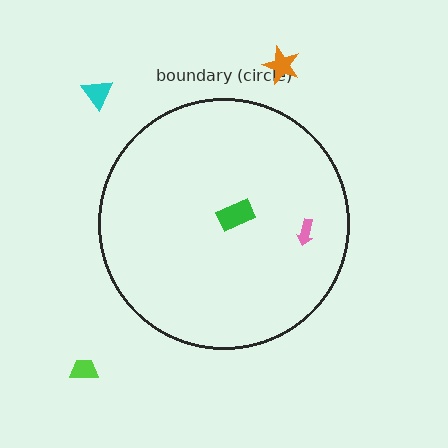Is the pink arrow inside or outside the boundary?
Inside.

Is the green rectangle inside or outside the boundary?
Inside.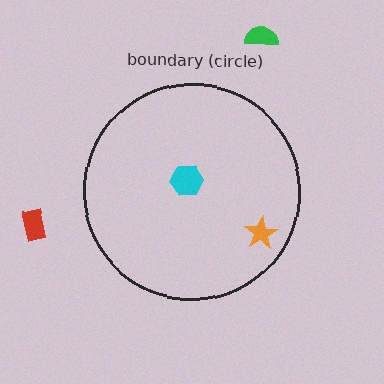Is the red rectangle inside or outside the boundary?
Outside.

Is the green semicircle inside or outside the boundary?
Outside.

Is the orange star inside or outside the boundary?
Inside.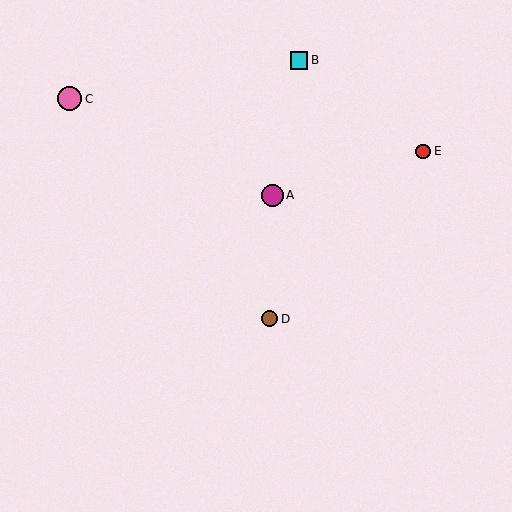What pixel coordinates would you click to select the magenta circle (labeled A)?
Click at (272, 195) to select the magenta circle A.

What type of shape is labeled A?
Shape A is a magenta circle.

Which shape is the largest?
The pink circle (labeled C) is the largest.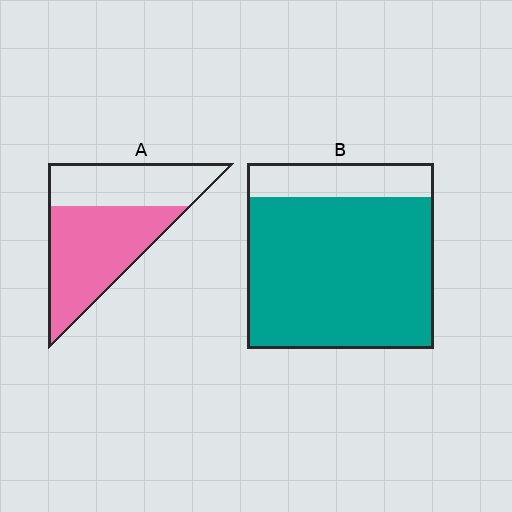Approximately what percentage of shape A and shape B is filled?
A is approximately 60% and B is approximately 80%.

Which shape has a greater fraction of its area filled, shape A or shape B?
Shape B.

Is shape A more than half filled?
Yes.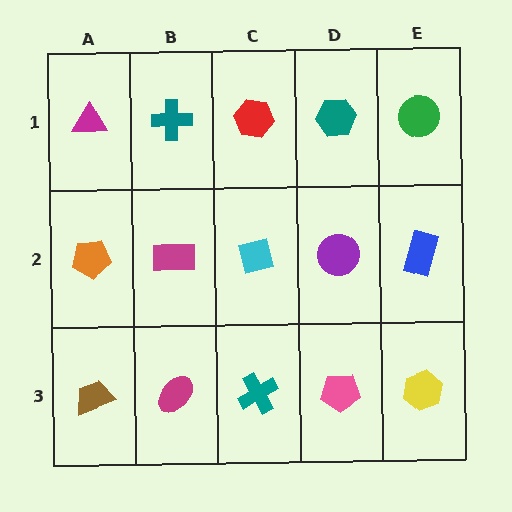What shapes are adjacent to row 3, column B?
A magenta rectangle (row 2, column B), a brown trapezoid (row 3, column A), a teal cross (row 3, column C).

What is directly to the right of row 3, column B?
A teal cross.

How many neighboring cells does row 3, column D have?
3.